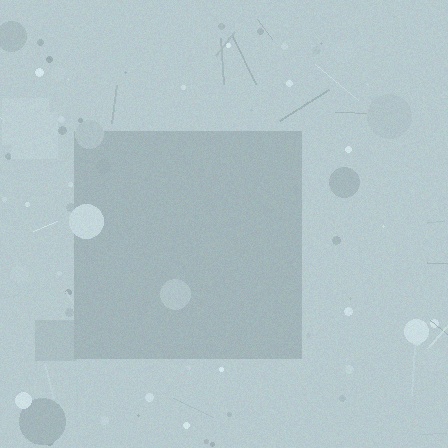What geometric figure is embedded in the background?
A square is embedded in the background.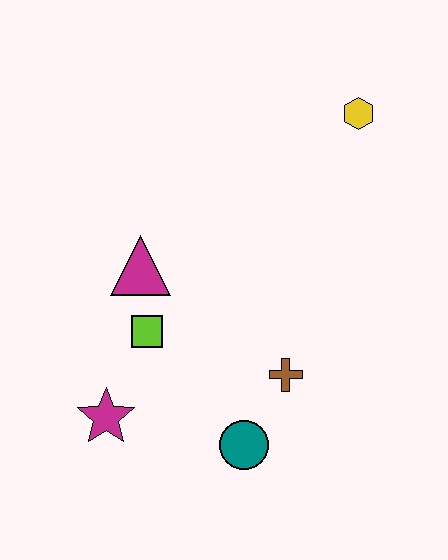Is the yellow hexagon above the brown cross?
Yes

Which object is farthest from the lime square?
The yellow hexagon is farthest from the lime square.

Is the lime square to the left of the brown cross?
Yes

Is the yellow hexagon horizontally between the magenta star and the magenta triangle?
No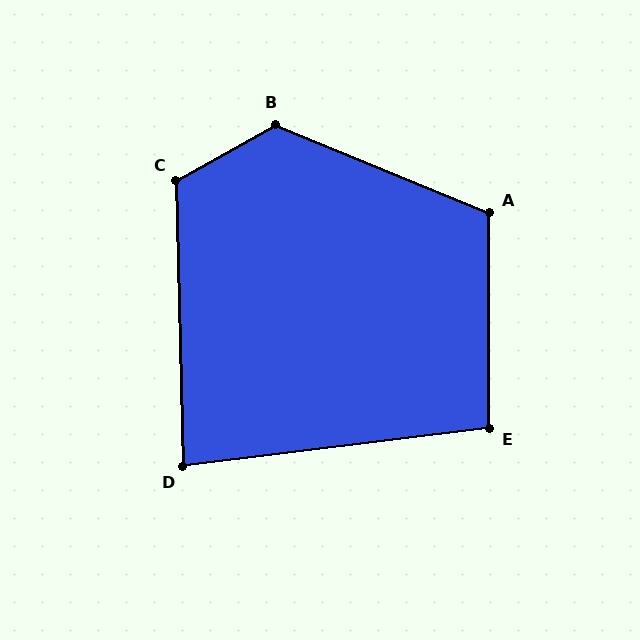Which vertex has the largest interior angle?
B, at approximately 128 degrees.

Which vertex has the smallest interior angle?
D, at approximately 84 degrees.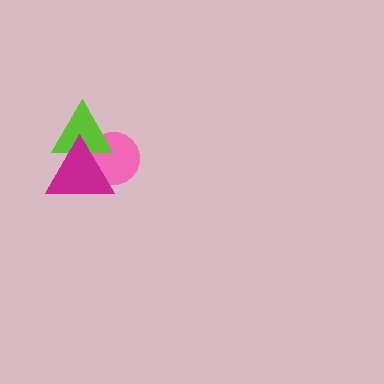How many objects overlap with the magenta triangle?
2 objects overlap with the magenta triangle.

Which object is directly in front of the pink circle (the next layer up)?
The lime triangle is directly in front of the pink circle.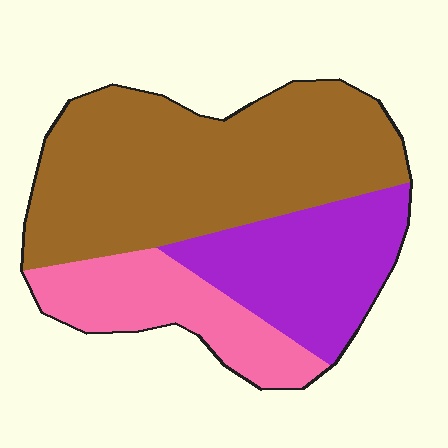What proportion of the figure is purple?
Purple covers around 25% of the figure.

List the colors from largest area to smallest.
From largest to smallest: brown, purple, pink.